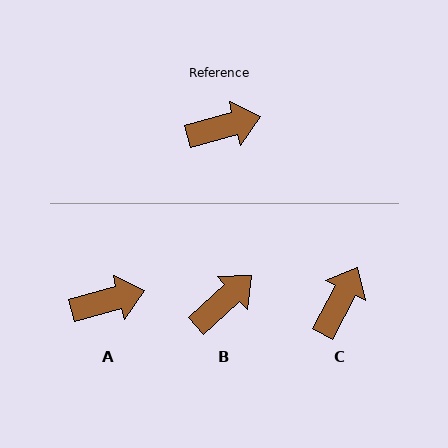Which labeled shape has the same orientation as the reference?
A.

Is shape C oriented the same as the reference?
No, it is off by about 48 degrees.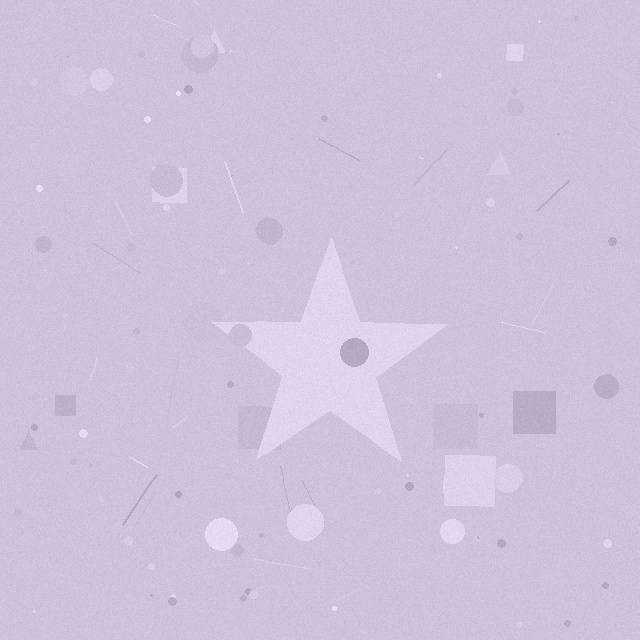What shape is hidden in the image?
A star is hidden in the image.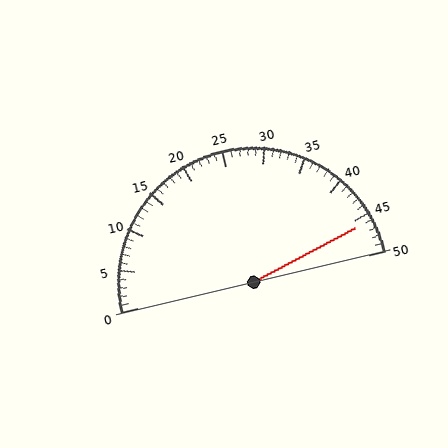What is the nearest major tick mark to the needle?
The nearest major tick mark is 45.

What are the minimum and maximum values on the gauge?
The gauge ranges from 0 to 50.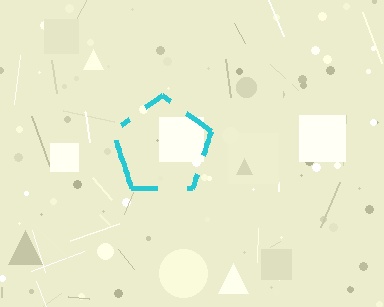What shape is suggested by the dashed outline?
The dashed outline suggests a pentagon.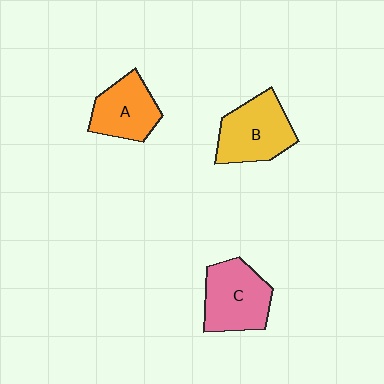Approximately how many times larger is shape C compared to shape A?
Approximately 1.2 times.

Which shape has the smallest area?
Shape A (orange).